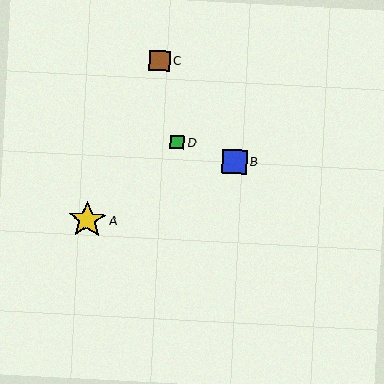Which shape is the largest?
The yellow star (labeled A) is the largest.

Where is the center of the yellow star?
The center of the yellow star is at (87, 220).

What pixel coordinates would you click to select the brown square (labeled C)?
Click at (160, 60) to select the brown square C.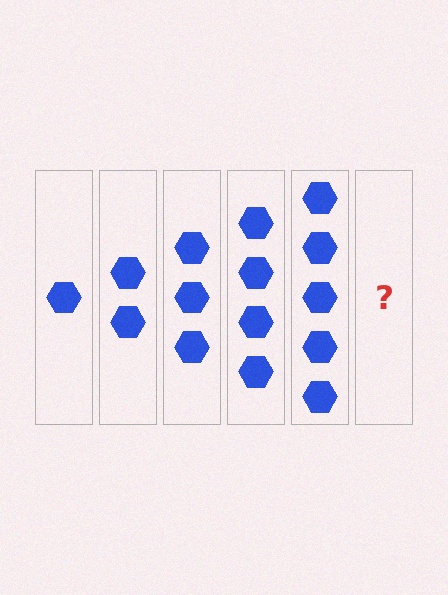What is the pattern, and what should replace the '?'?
The pattern is that each step adds one more hexagon. The '?' should be 6 hexagons.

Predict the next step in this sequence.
The next step is 6 hexagons.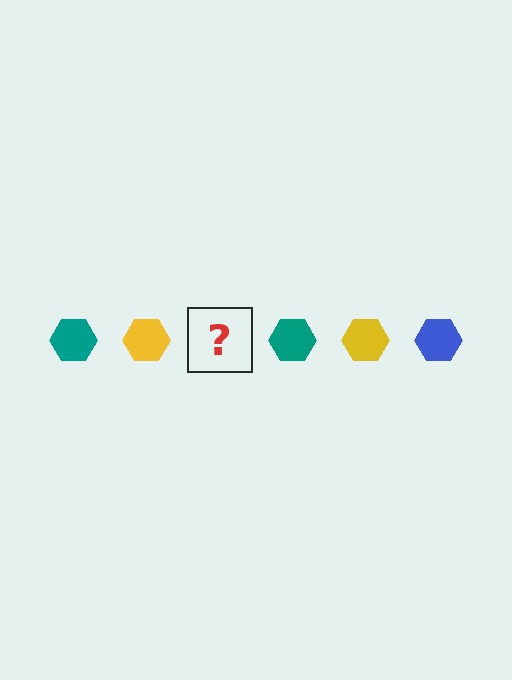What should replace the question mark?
The question mark should be replaced with a blue hexagon.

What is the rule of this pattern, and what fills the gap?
The rule is that the pattern cycles through teal, yellow, blue hexagons. The gap should be filled with a blue hexagon.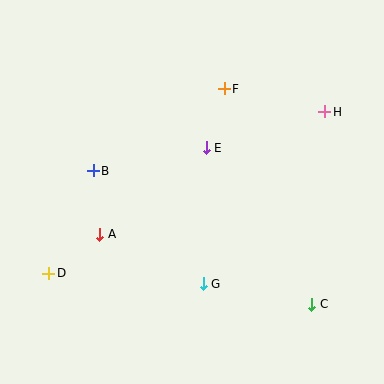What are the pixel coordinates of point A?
Point A is at (100, 234).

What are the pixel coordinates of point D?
Point D is at (49, 273).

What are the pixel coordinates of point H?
Point H is at (325, 112).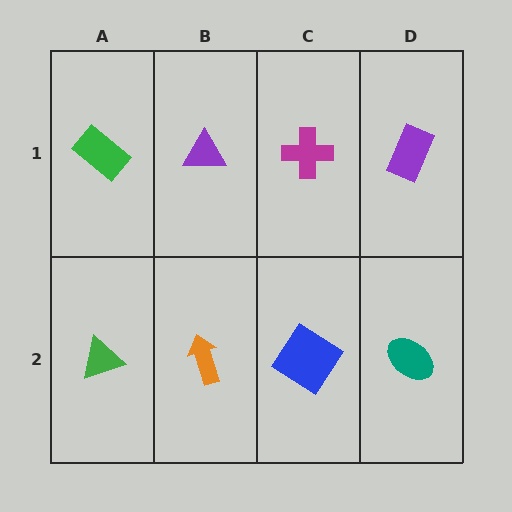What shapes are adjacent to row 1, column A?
A green triangle (row 2, column A), a purple triangle (row 1, column B).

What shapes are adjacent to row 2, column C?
A magenta cross (row 1, column C), an orange arrow (row 2, column B), a teal ellipse (row 2, column D).